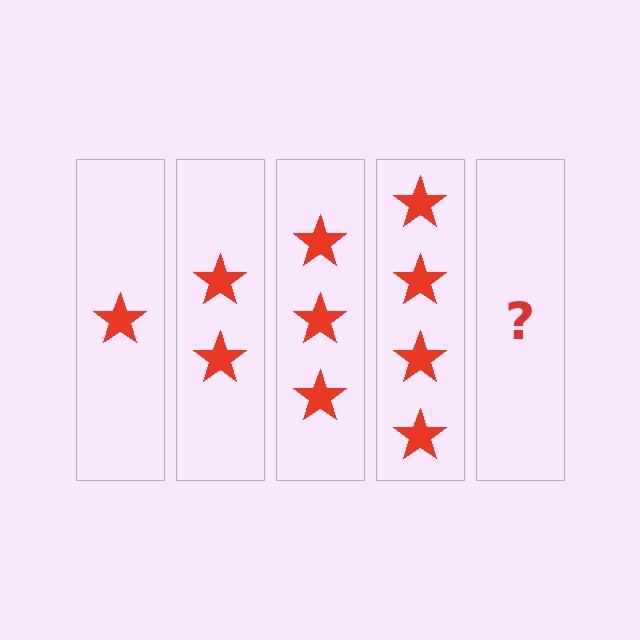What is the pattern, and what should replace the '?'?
The pattern is that each step adds one more star. The '?' should be 5 stars.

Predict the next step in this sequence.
The next step is 5 stars.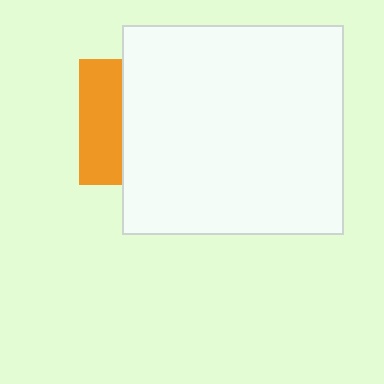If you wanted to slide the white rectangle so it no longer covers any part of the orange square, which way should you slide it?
Slide it right — that is the most direct way to separate the two shapes.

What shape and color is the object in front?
The object in front is a white rectangle.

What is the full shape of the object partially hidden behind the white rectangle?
The partially hidden object is an orange square.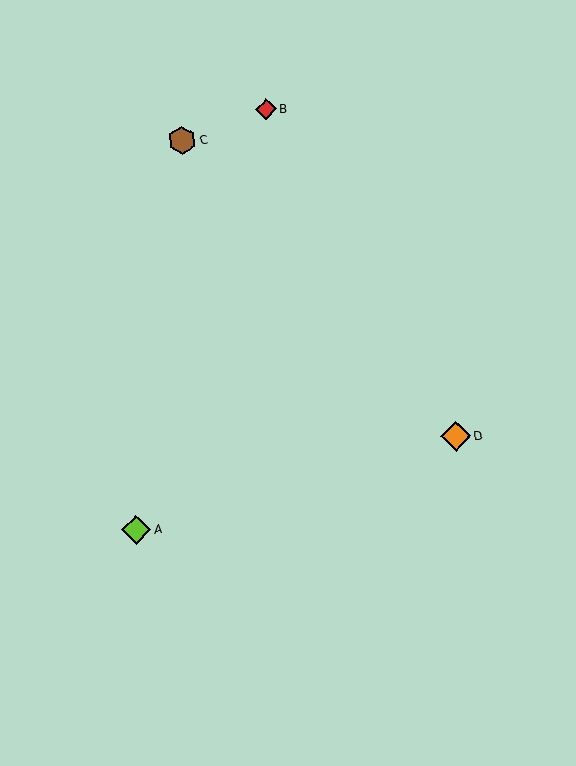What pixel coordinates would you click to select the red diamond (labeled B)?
Click at (266, 109) to select the red diamond B.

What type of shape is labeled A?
Shape A is a lime diamond.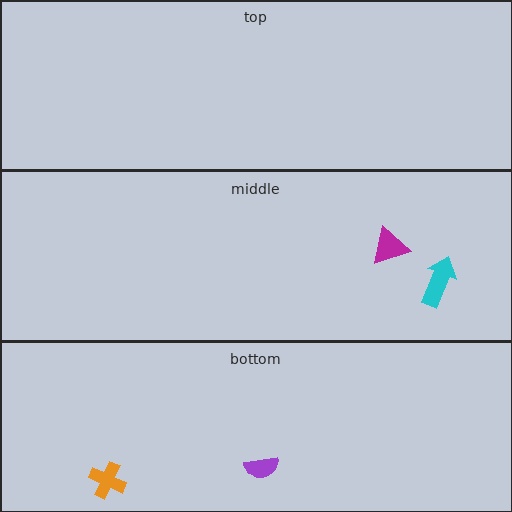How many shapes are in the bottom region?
2.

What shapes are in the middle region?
The cyan arrow, the magenta triangle.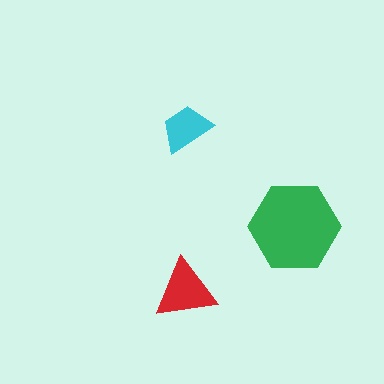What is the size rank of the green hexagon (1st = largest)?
1st.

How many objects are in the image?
There are 3 objects in the image.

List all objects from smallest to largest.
The cyan trapezoid, the red triangle, the green hexagon.